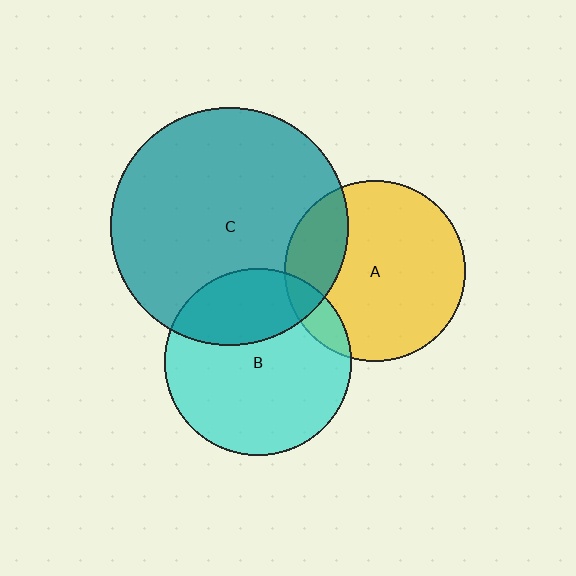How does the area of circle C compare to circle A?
Approximately 1.7 times.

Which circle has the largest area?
Circle C (teal).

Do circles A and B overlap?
Yes.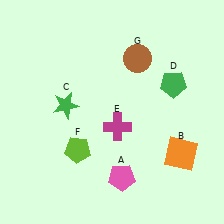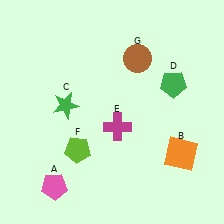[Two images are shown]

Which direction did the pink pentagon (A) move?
The pink pentagon (A) moved left.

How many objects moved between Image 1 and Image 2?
1 object moved between the two images.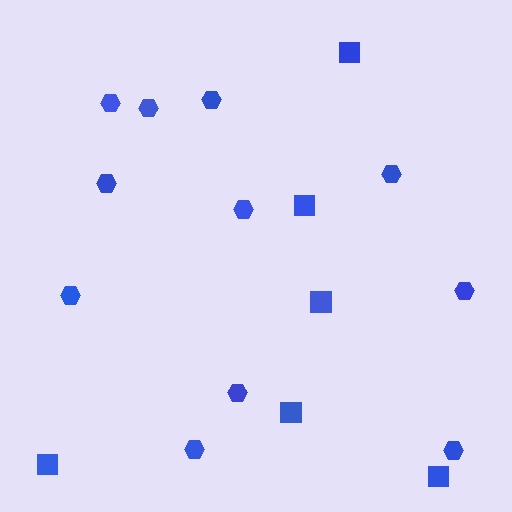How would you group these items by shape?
There are 2 groups: one group of squares (6) and one group of hexagons (11).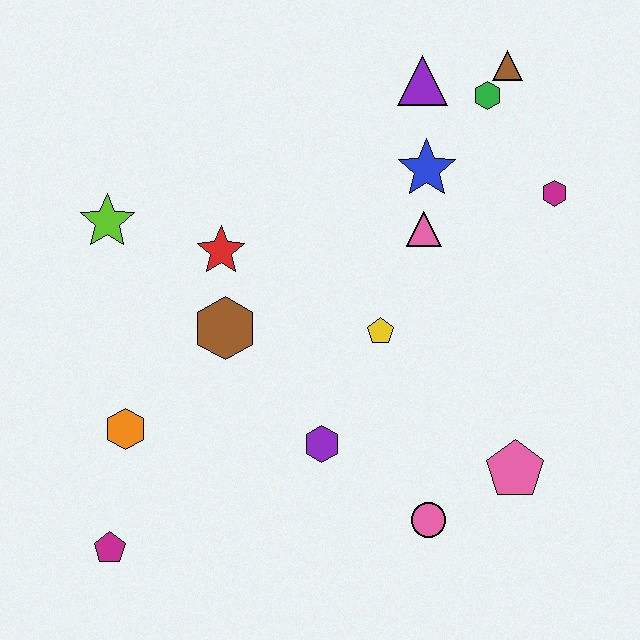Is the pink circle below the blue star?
Yes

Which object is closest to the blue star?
The pink triangle is closest to the blue star.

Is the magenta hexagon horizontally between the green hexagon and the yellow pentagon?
No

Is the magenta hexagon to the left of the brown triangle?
No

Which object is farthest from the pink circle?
The brown triangle is farthest from the pink circle.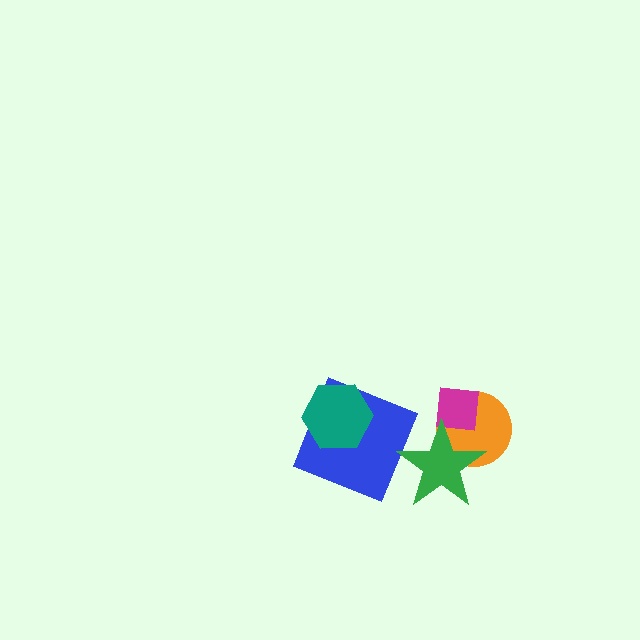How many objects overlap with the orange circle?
2 objects overlap with the orange circle.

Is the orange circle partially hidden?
Yes, it is partially covered by another shape.